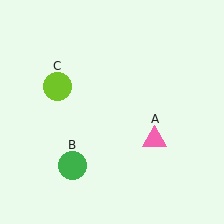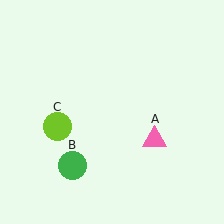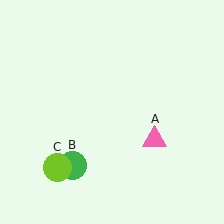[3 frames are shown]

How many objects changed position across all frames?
1 object changed position: lime circle (object C).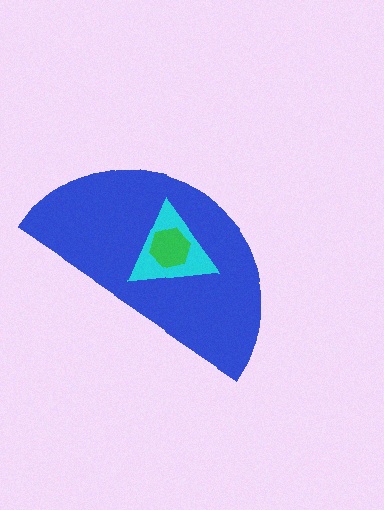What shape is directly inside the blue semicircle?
The cyan triangle.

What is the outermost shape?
The blue semicircle.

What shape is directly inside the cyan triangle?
The green hexagon.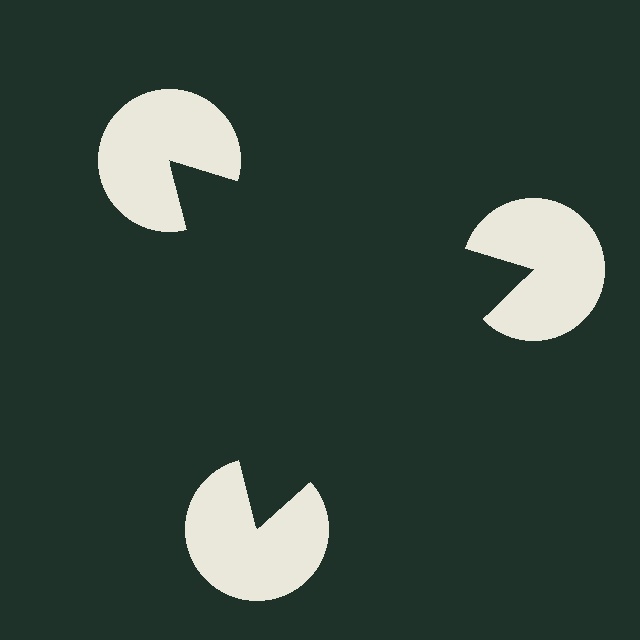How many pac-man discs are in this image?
There are 3 — one at each vertex of the illusory triangle.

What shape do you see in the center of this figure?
An illusory triangle — its edges are inferred from the aligned wedge cuts in the pac-man discs, not physically drawn.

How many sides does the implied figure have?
3 sides.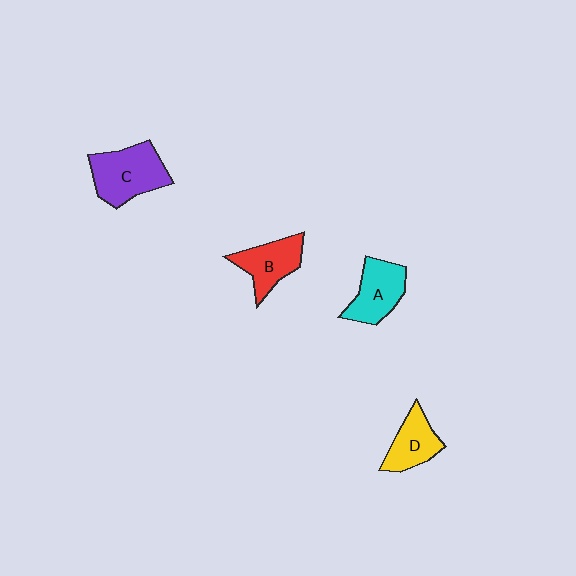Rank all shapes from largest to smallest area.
From largest to smallest: C (purple), A (cyan), B (red), D (yellow).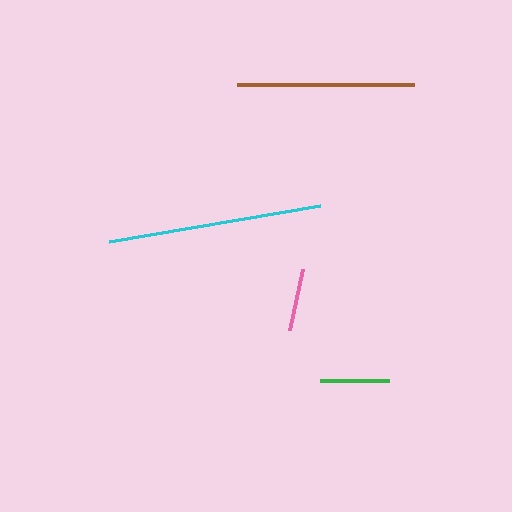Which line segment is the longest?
The cyan line is the longest at approximately 214 pixels.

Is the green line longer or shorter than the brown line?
The brown line is longer than the green line.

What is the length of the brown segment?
The brown segment is approximately 177 pixels long.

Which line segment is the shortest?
The pink line is the shortest at approximately 62 pixels.